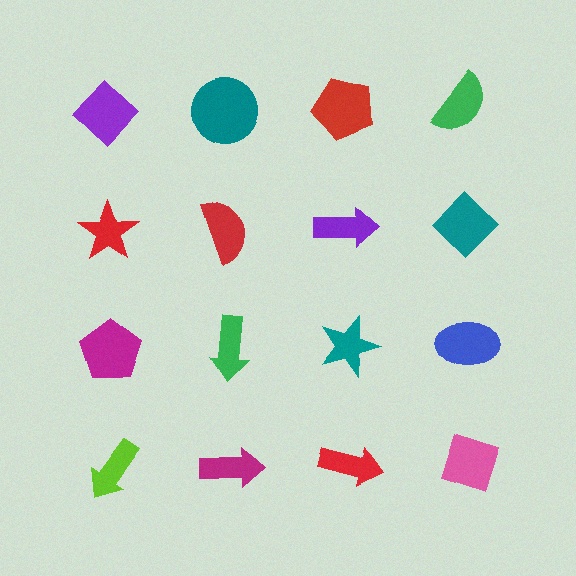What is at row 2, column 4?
A teal diamond.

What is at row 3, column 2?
A green arrow.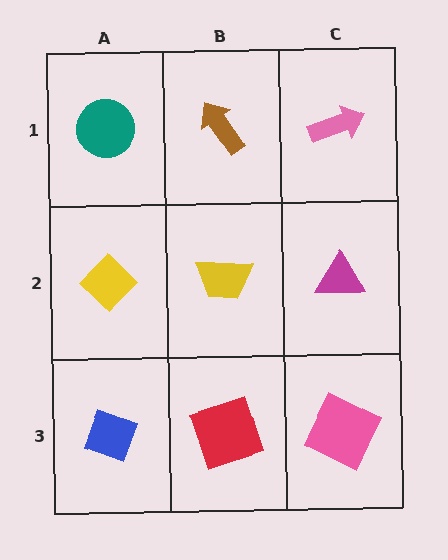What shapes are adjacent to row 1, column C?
A magenta triangle (row 2, column C), a brown arrow (row 1, column B).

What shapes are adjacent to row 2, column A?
A teal circle (row 1, column A), a blue diamond (row 3, column A), a yellow trapezoid (row 2, column B).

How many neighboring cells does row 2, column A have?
3.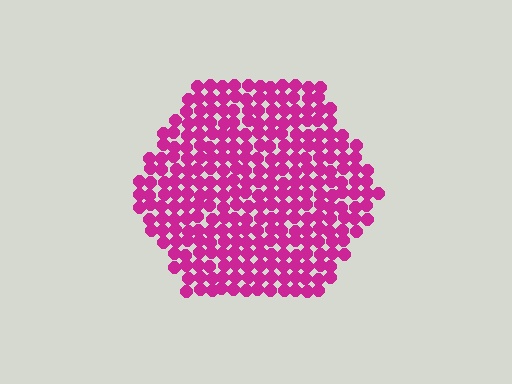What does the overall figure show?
The overall figure shows a hexagon.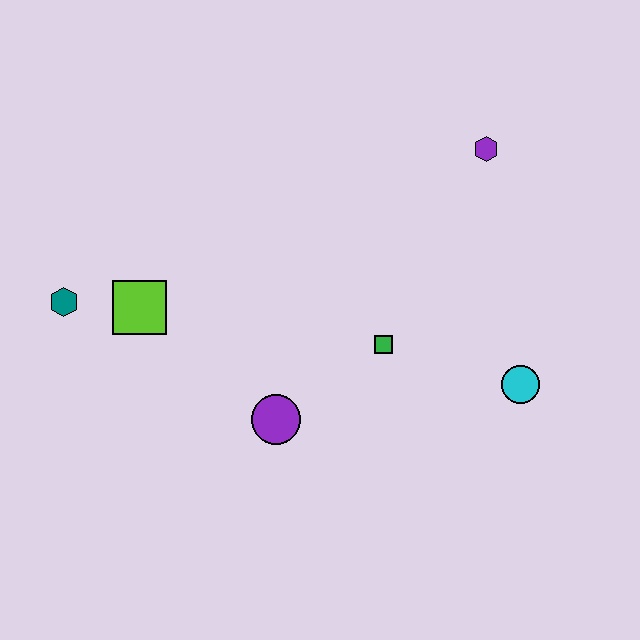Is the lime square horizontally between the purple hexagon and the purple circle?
No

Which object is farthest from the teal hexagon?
The cyan circle is farthest from the teal hexagon.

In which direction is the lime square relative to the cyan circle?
The lime square is to the left of the cyan circle.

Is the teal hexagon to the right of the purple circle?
No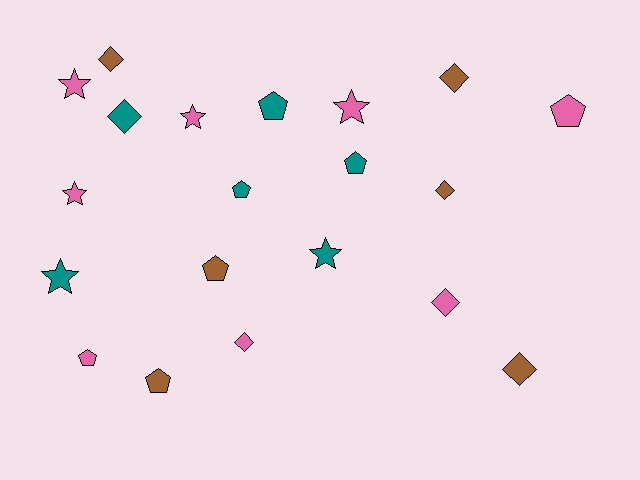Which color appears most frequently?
Pink, with 8 objects.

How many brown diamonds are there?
There are 4 brown diamonds.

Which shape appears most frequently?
Diamond, with 7 objects.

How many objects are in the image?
There are 20 objects.